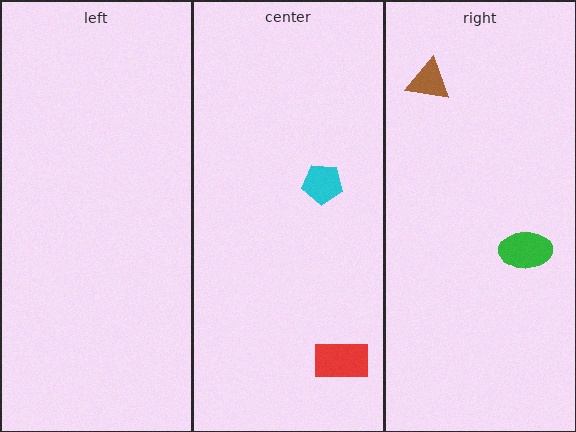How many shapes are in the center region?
2.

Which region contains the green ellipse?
The right region.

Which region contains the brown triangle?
The right region.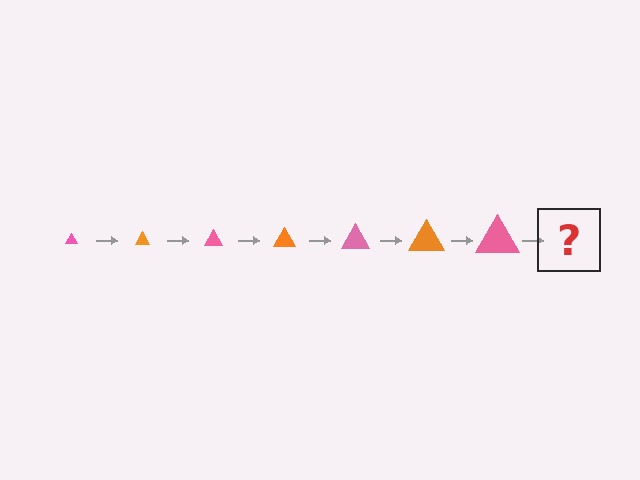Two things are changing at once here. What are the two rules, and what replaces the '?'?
The two rules are that the triangle grows larger each step and the color cycles through pink and orange. The '?' should be an orange triangle, larger than the previous one.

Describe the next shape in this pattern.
It should be an orange triangle, larger than the previous one.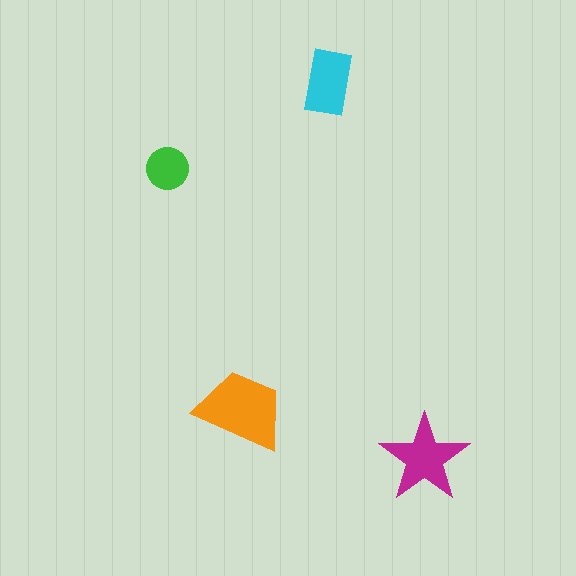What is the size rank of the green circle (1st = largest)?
4th.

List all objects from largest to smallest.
The orange trapezoid, the magenta star, the cyan rectangle, the green circle.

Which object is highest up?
The cyan rectangle is topmost.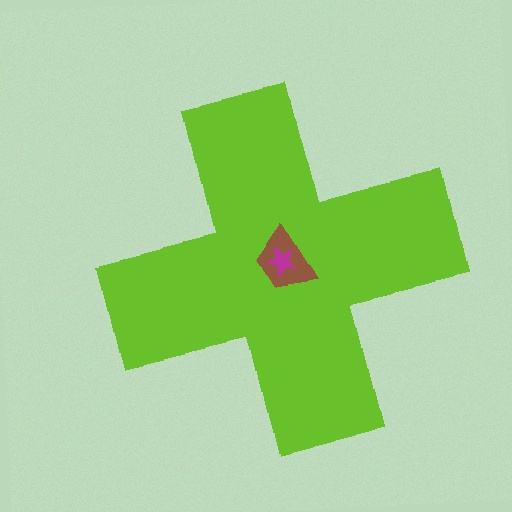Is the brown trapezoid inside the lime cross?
Yes.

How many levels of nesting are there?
3.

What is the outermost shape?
The lime cross.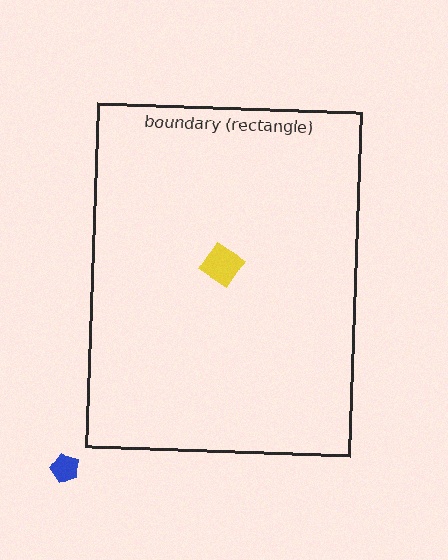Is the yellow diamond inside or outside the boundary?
Inside.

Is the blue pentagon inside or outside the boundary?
Outside.